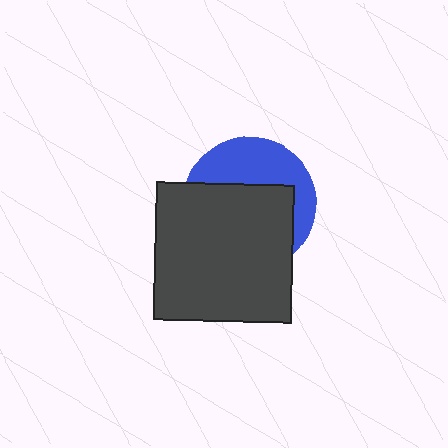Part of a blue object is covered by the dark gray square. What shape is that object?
It is a circle.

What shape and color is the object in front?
The object in front is a dark gray square.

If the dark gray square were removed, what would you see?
You would see the complete blue circle.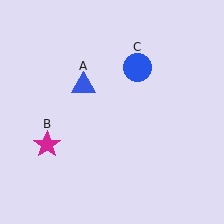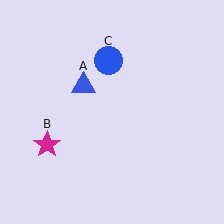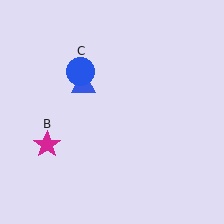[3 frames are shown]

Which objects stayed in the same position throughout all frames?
Blue triangle (object A) and magenta star (object B) remained stationary.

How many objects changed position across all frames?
1 object changed position: blue circle (object C).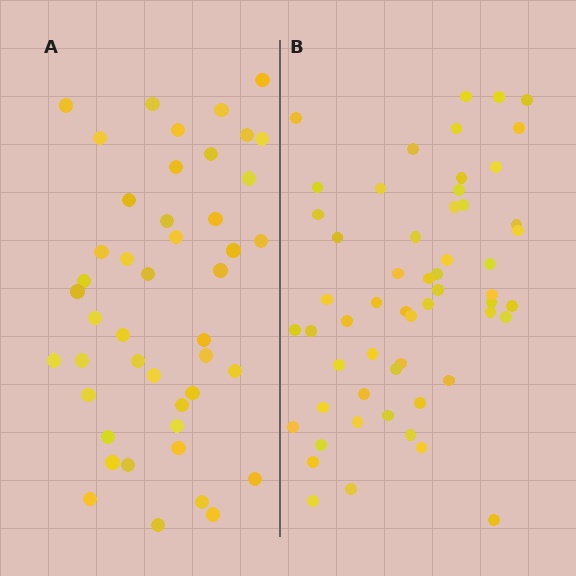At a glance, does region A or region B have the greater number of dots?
Region B (the right region) has more dots.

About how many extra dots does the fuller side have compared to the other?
Region B has roughly 12 or so more dots than region A.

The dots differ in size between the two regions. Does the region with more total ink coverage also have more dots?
No. Region A has more total ink coverage because its dots are larger, but region B actually contains more individual dots. Total area can be misleading — the number of items is what matters here.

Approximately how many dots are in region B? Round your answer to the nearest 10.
About 60 dots. (The exact count is 56, which rounds to 60.)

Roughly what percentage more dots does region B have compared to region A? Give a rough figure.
About 25% more.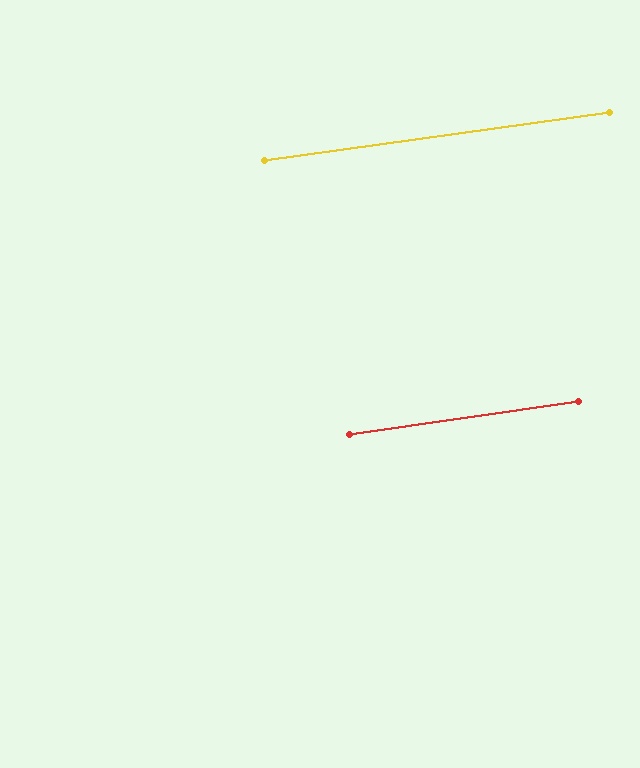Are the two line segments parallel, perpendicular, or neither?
Parallel — their directions differ by only 0.3°.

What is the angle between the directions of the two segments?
Approximately 0 degrees.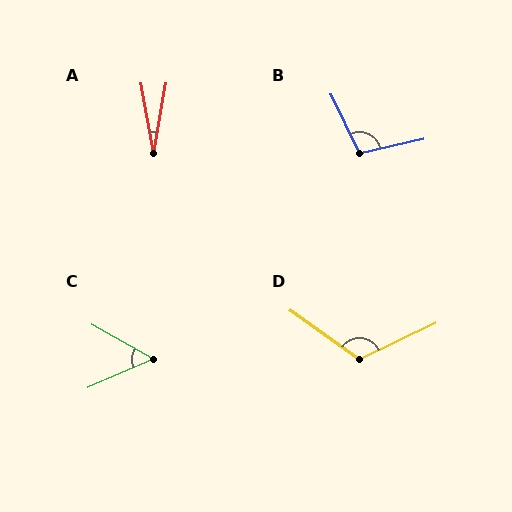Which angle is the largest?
D, at approximately 119 degrees.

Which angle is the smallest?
A, at approximately 20 degrees.